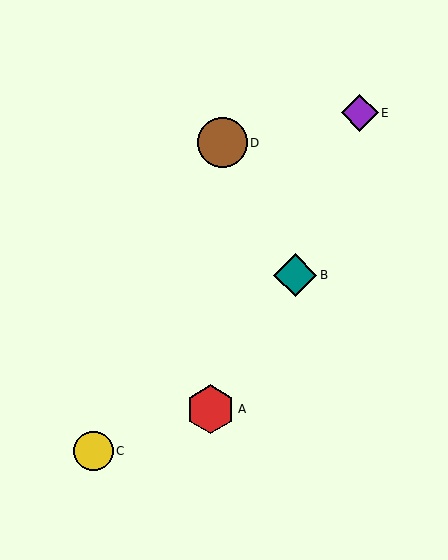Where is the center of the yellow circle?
The center of the yellow circle is at (93, 451).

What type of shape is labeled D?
Shape D is a brown circle.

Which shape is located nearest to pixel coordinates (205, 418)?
The red hexagon (labeled A) at (211, 409) is nearest to that location.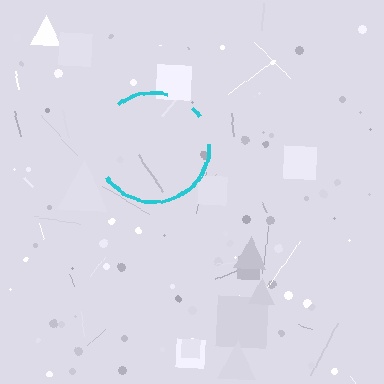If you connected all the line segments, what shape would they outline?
They would outline a circle.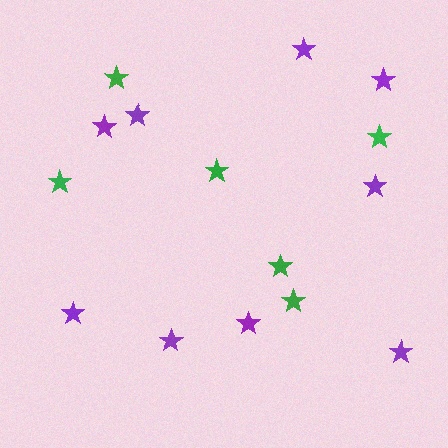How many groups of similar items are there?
There are 2 groups: one group of purple stars (9) and one group of green stars (6).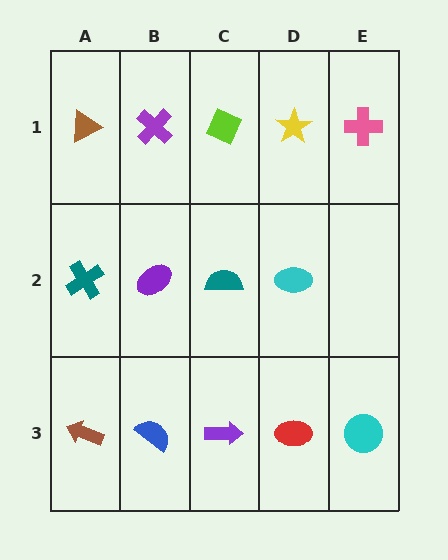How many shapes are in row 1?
5 shapes.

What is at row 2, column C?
A teal semicircle.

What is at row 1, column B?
A purple cross.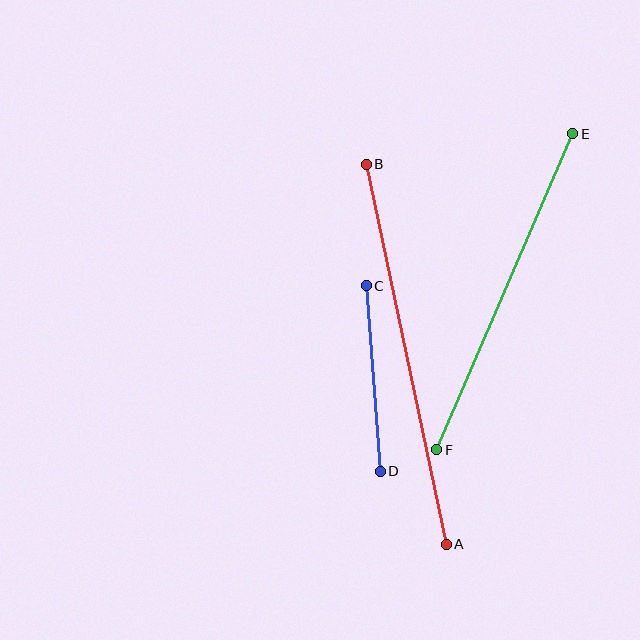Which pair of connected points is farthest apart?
Points A and B are farthest apart.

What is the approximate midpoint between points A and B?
The midpoint is at approximately (406, 354) pixels.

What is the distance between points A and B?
The distance is approximately 388 pixels.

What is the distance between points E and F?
The distance is approximately 344 pixels.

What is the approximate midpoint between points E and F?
The midpoint is at approximately (505, 292) pixels.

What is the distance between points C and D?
The distance is approximately 186 pixels.